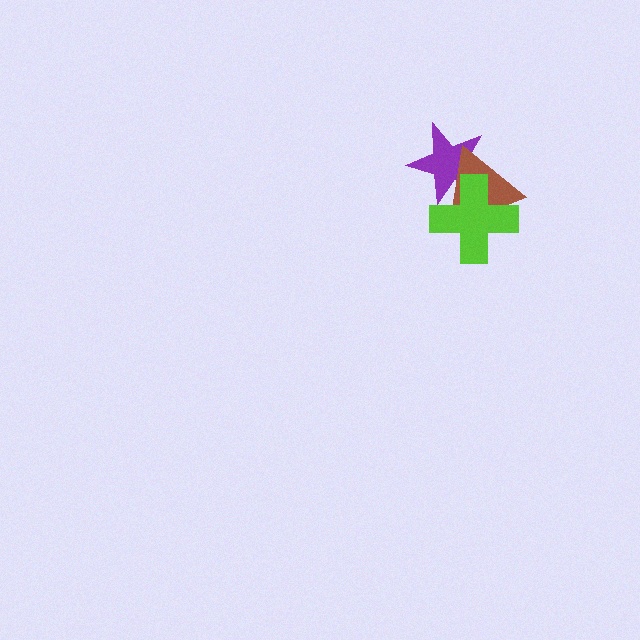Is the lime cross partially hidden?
No, no other shape covers it.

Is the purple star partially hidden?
Yes, it is partially covered by another shape.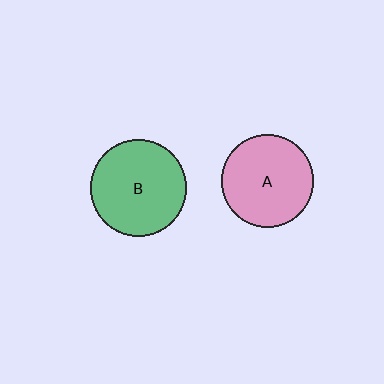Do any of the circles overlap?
No, none of the circles overlap.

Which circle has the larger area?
Circle B (green).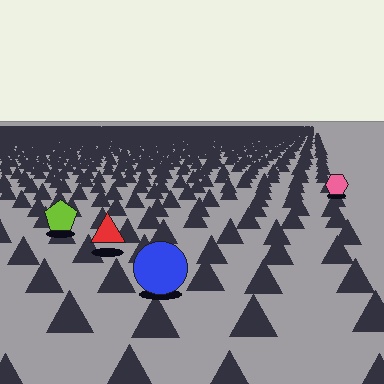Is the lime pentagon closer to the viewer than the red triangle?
No. The red triangle is closer — you can tell from the texture gradient: the ground texture is coarser near it.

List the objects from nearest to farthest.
From nearest to farthest: the blue circle, the red triangle, the lime pentagon, the pink hexagon.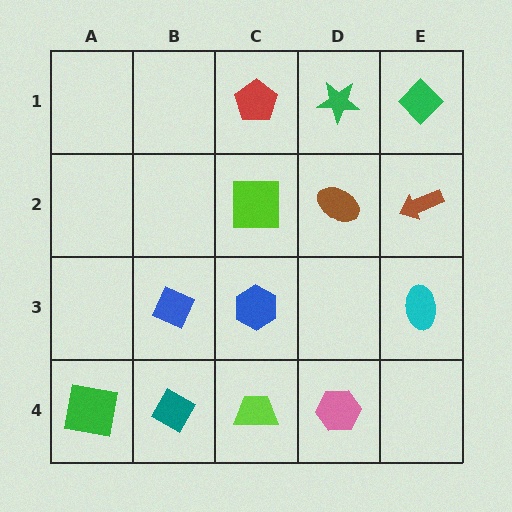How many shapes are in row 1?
3 shapes.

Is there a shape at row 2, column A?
No, that cell is empty.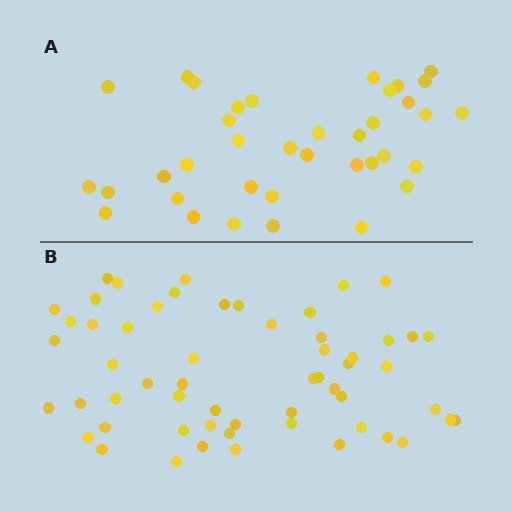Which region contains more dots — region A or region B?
Region B (the bottom region) has more dots.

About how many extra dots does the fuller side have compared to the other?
Region B has approximately 20 more dots than region A.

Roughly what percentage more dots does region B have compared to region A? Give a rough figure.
About 55% more.